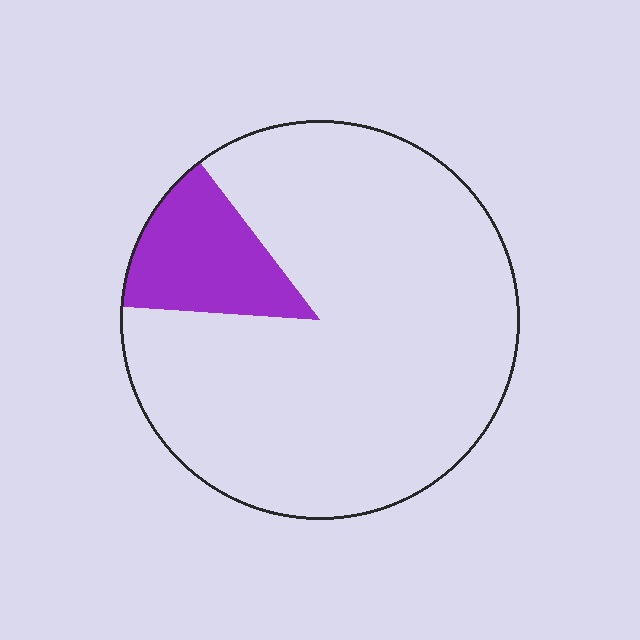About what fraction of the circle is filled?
About one eighth (1/8).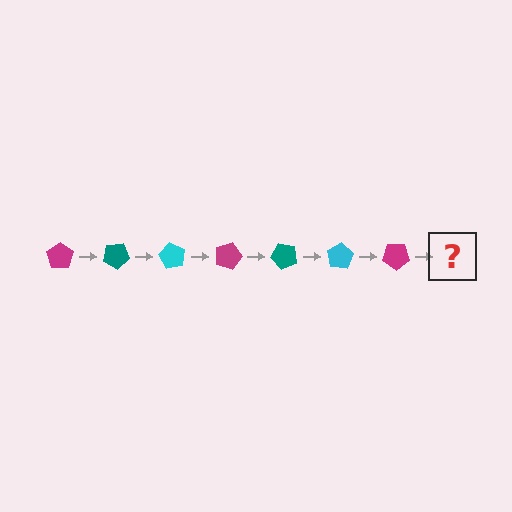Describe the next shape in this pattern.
It should be a teal pentagon, rotated 210 degrees from the start.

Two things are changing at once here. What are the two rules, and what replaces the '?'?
The two rules are that it rotates 30 degrees each step and the color cycles through magenta, teal, and cyan. The '?' should be a teal pentagon, rotated 210 degrees from the start.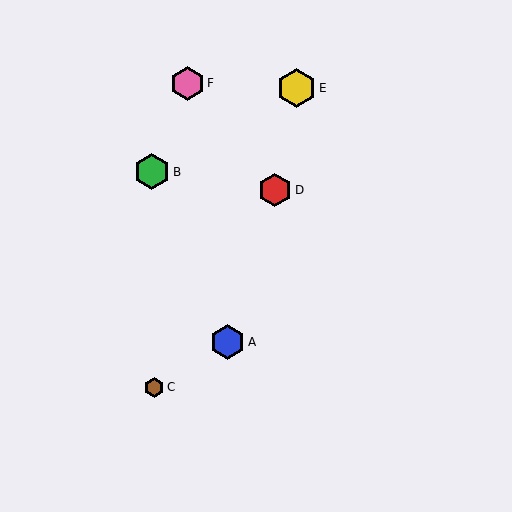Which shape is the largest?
The yellow hexagon (labeled E) is the largest.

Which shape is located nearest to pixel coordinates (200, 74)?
The pink hexagon (labeled F) at (188, 83) is nearest to that location.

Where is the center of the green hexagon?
The center of the green hexagon is at (152, 172).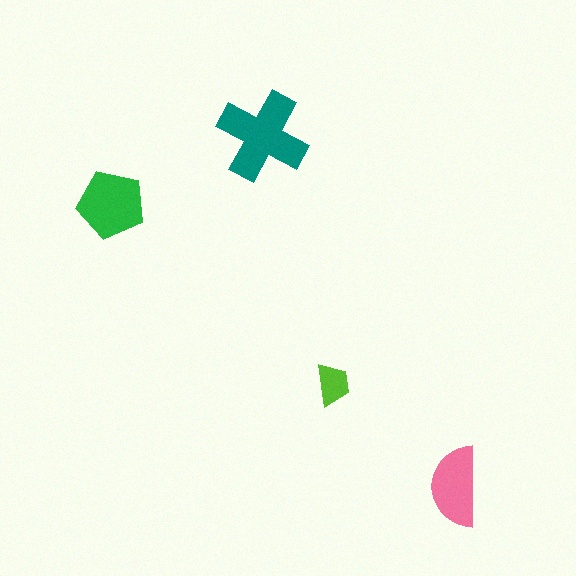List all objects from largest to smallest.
The teal cross, the green pentagon, the pink semicircle, the lime trapezoid.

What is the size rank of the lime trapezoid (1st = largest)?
4th.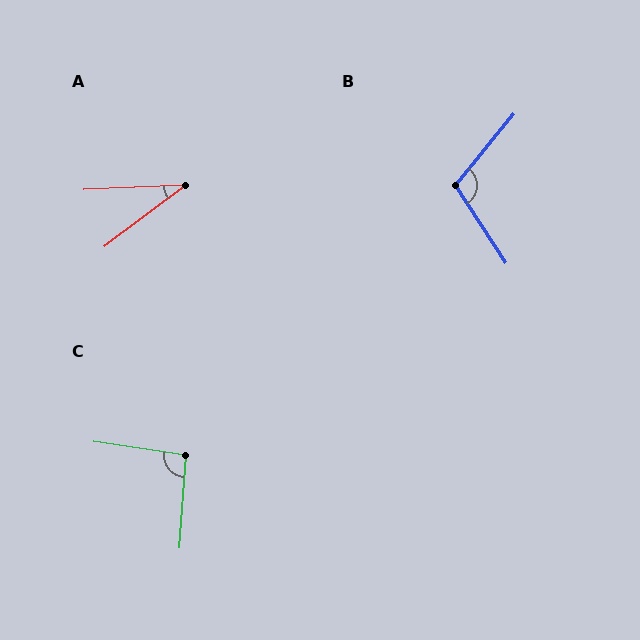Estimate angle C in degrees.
Approximately 94 degrees.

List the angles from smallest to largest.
A (34°), C (94°), B (107°).